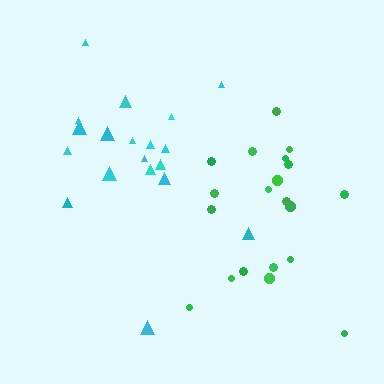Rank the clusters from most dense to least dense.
green, cyan.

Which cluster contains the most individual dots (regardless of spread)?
Green (20).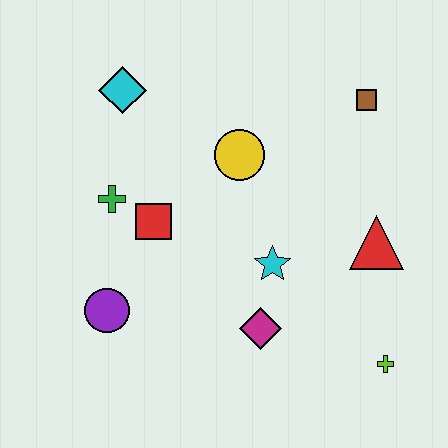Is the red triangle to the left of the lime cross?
Yes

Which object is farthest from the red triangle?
The cyan diamond is farthest from the red triangle.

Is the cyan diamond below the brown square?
No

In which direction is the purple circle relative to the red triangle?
The purple circle is to the left of the red triangle.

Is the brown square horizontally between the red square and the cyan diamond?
No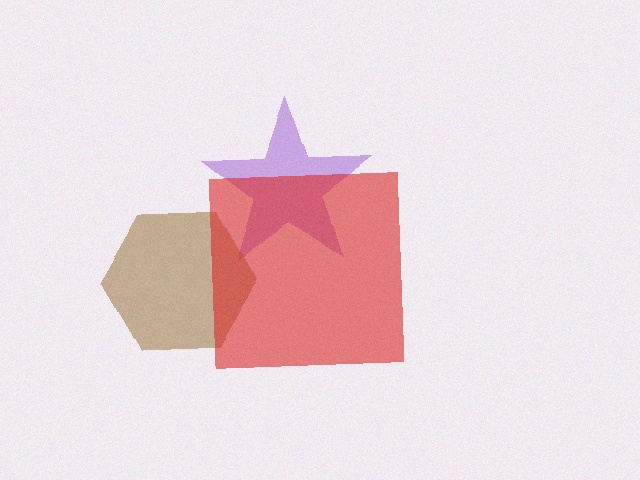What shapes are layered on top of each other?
The layered shapes are: a purple star, a brown hexagon, a red square.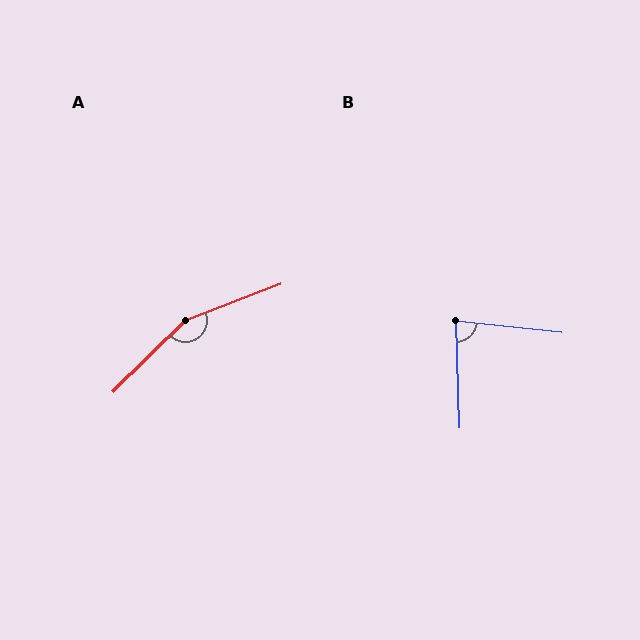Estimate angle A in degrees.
Approximately 156 degrees.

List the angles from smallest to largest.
B (82°), A (156°).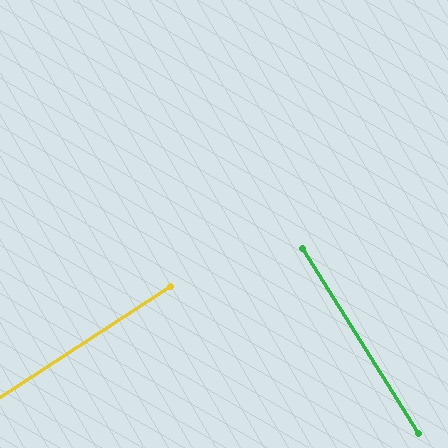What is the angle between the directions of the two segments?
Approximately 89 degrees.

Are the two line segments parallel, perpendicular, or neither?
Perpendicular — they meet at approximately 89°.